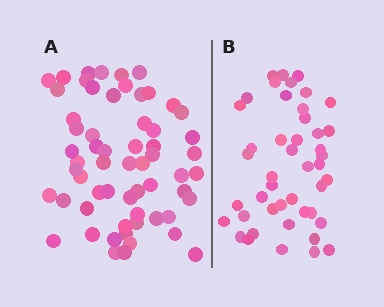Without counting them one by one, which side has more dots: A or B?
Region A (the left region) has more dots.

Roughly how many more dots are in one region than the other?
Region A has approximately 15 more dots than region B.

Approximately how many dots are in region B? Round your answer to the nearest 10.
About 40 dots. (The exact count is 45, which rounds to 40.)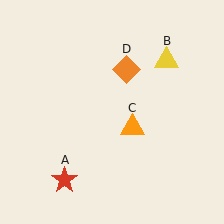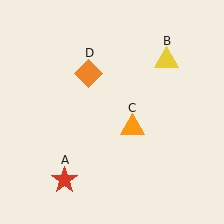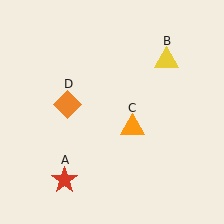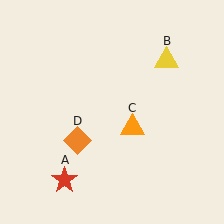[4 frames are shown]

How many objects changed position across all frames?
1 object changed position: orange diamond (object D).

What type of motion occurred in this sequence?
The orange diamond (object D) rotated counterclockwise around the center of the scene.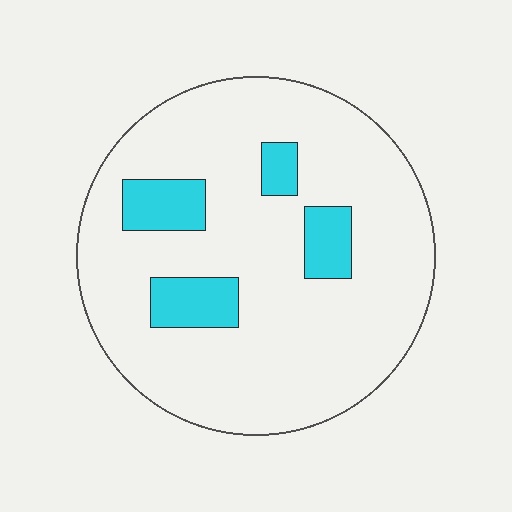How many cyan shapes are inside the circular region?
4.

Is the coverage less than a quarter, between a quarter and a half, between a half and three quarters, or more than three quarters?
Less than a quarter.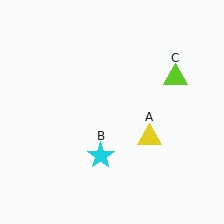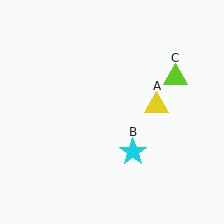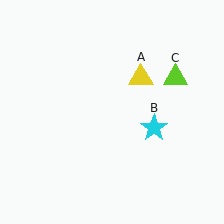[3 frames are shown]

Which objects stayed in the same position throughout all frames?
Lime triangle (object C) remained stationary.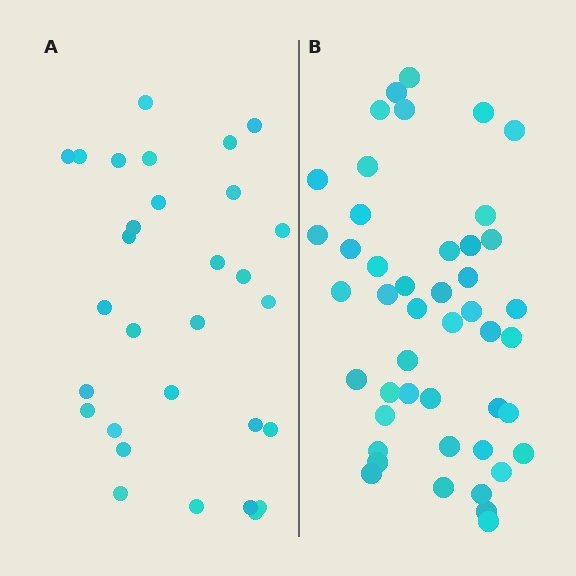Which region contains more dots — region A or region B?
Region B (the right region) has more dots.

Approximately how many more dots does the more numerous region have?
Region B has approximately 15 more dots than region A.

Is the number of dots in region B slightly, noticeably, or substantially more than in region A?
Region B has substantially more. The ratio is roughly 1.5 to 1.